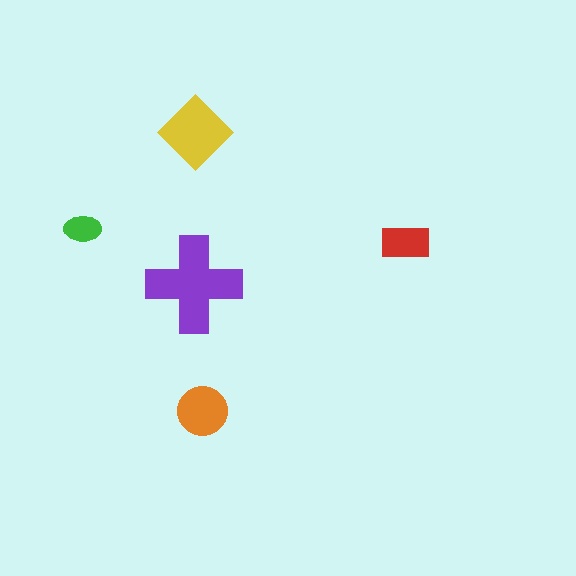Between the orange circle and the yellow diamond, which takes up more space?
The yellow diamond.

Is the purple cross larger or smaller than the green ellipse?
Larger.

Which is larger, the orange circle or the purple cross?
The purple cross.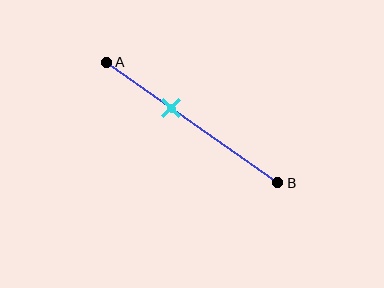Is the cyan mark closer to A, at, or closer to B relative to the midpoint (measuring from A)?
The cyan mark is closer to point A than the midpoint of segment AB.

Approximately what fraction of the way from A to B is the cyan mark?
The cyan mark is approximately 40% of the way from A to B.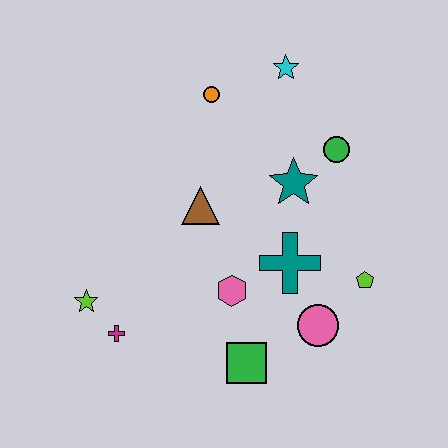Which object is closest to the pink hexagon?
The teal cross is closest to the pink hexagon.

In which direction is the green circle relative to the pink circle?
The green circle is above the pink circle.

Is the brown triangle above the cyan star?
No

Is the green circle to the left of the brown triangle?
No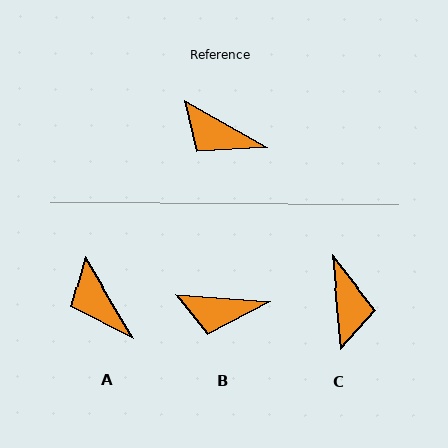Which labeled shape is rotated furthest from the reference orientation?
C, about 124 degrees away.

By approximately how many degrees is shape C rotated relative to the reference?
Approximately 124 degrees counter-clockwise.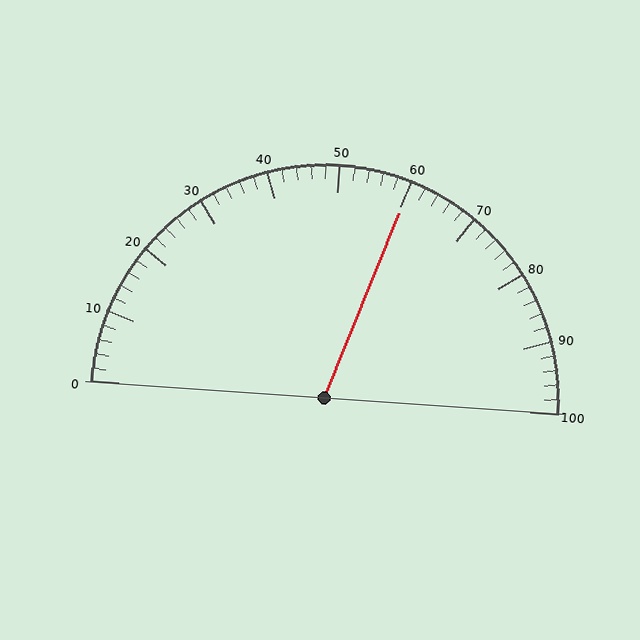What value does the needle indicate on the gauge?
The needle indicates approximately 60.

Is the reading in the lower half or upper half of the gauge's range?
The reading is in the upper half of the range (0 to 100).